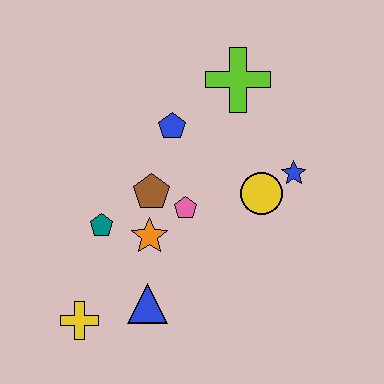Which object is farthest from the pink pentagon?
The yellow cross is farthest from the pink pentagon.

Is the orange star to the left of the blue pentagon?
Yes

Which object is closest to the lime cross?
The blue pentagon is closest to the lime cross.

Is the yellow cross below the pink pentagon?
Yes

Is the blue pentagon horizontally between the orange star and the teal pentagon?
No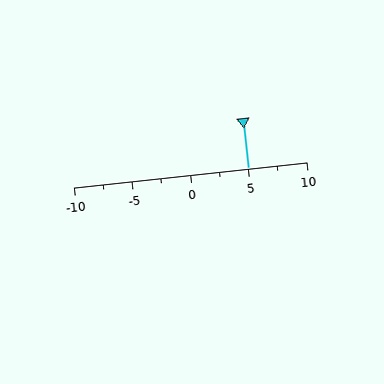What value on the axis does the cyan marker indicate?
The marker indicates approximately 5.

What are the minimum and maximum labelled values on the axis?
The axis runs from -10 to 10.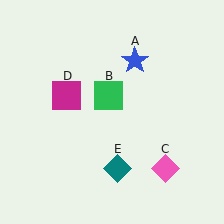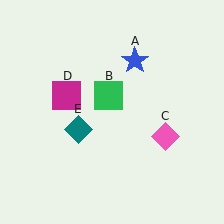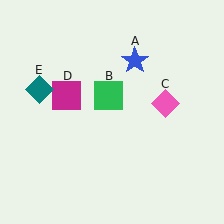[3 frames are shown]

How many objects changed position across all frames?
2 objects changed position: pink diamond (object C), teal diamond (object E).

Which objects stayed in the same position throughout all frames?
Blue star (object A) and green square (object B) and magenta square (object D) remained stationary.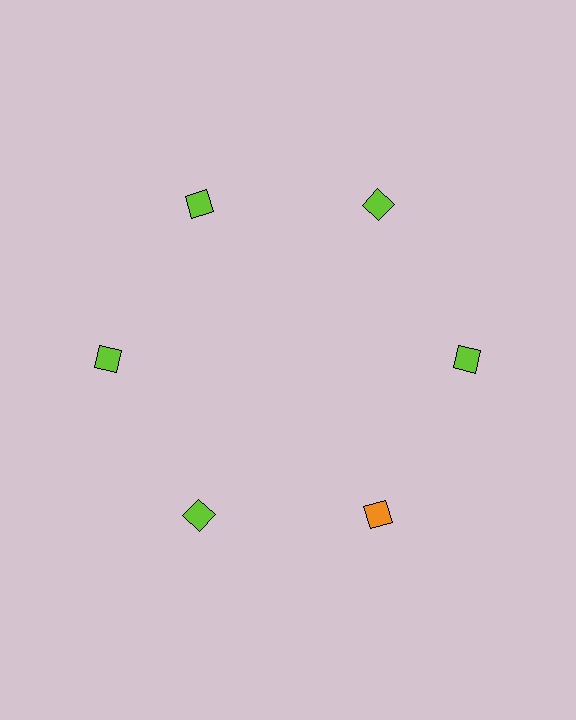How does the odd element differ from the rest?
It has a different color: orange instead of lime.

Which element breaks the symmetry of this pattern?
The orange diamond at roughly the 5 o'clock position breaks the symmetry. All other shapes are lime diamonds.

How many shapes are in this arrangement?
There are 6 shapes arranged in a ring pattern.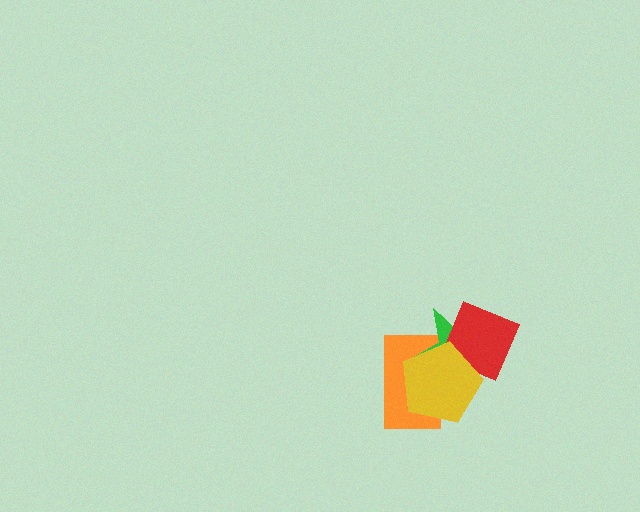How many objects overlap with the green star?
3 objects overlap with the green star.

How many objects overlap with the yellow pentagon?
3 objects overlap with the yellow pentagon.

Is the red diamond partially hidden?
Yes, it is partially covered by another shape.